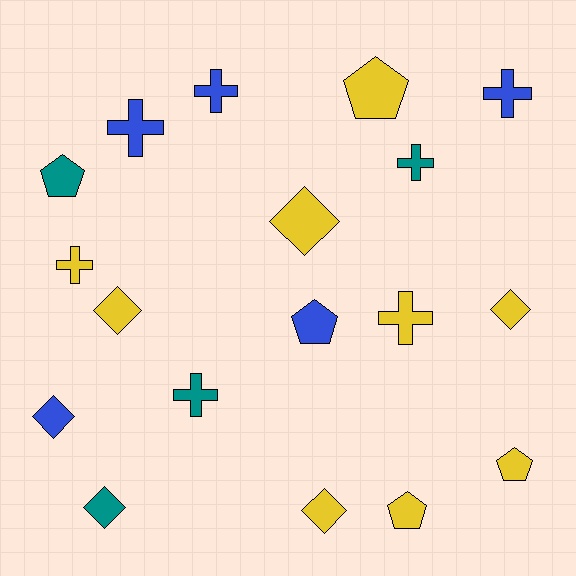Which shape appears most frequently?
Cross, with 7 objects.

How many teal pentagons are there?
There is 1 teal pentagon.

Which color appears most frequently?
Yellow, with 9 objects.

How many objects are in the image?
There are 18 objects.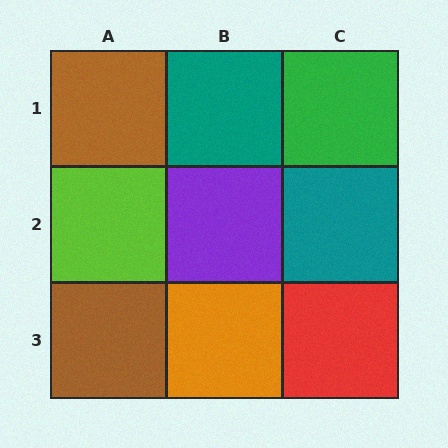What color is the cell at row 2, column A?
Lime.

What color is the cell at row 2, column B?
Purple.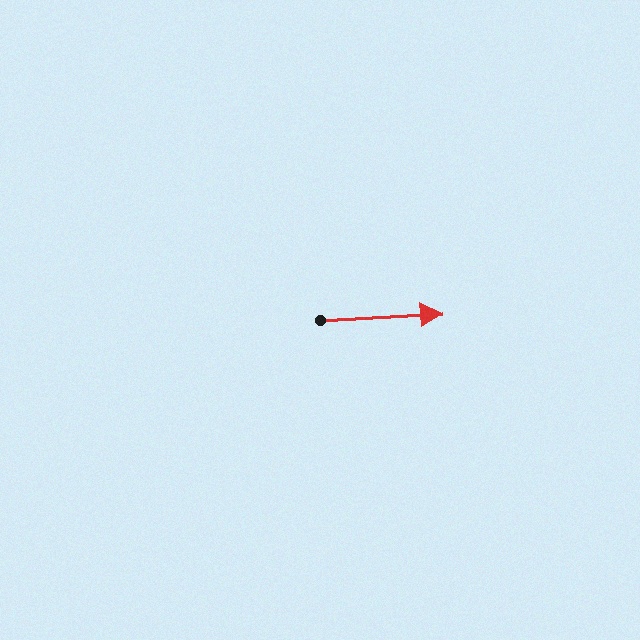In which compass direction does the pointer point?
East.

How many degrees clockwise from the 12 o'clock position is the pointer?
Approximately 87 degrees.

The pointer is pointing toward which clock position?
Roughly 3 o'clock.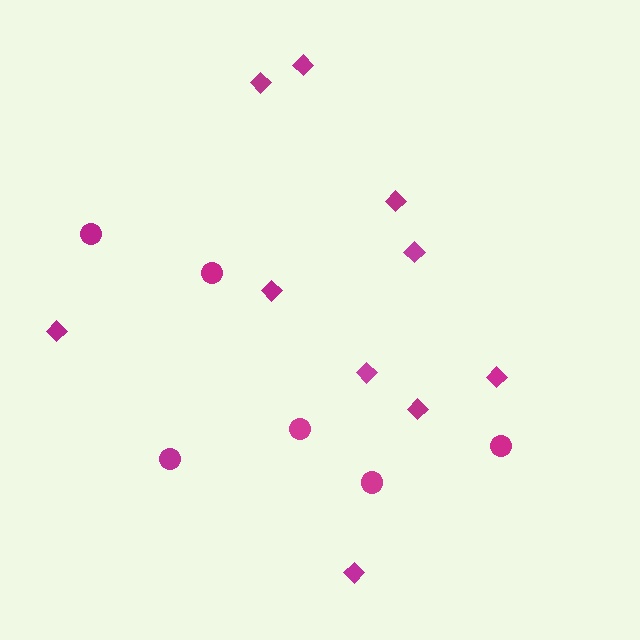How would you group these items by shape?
There are 2 groups: one group of circles (6) and one group of diamonds (10).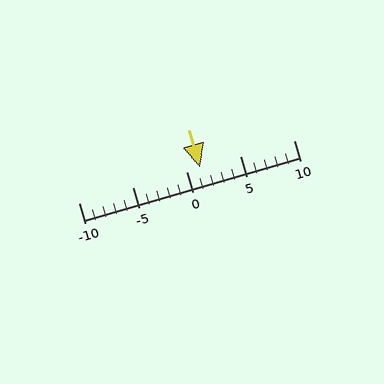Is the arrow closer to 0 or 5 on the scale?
The arrow is closer to 0.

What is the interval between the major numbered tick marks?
The major tick marks are spaced 5 units apart.